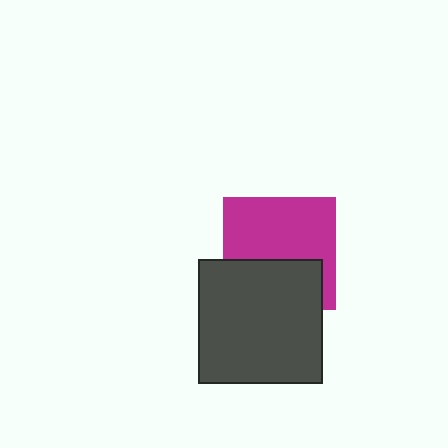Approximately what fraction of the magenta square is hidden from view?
Roughly 40% of the magenta square is hidden behind the dark gray square.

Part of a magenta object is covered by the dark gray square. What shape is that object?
It is a square.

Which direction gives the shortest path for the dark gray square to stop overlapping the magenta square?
Moving down gives the shortest separation.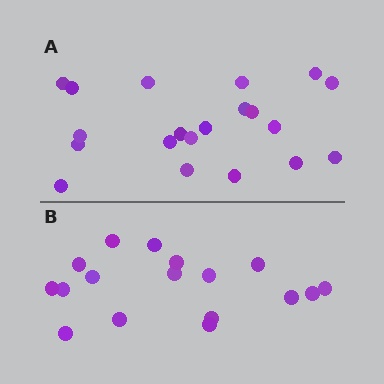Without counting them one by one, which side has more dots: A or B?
Region A (the top region) has more dots.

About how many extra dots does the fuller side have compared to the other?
Region A has just a few more — roughly 2 or 3 more dots than region B.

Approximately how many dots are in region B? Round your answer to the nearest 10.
About 20 dots. (The exact count is 17, which rounds to 20.)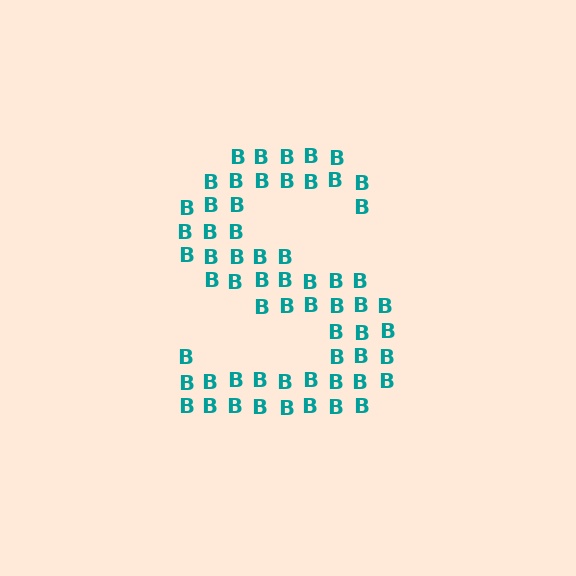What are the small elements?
The small elements are letter B's.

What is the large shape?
The large shape is the letter S.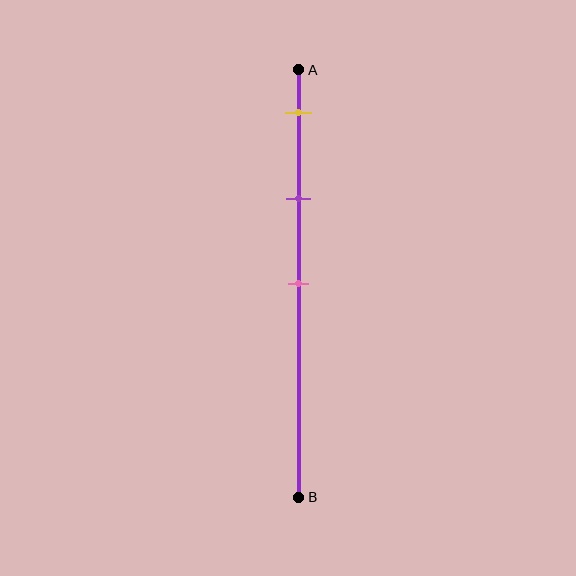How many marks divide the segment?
There are 3 marks dividing the segment.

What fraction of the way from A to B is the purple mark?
The purple mark is approximately 30% (0.3) of the way from A to B.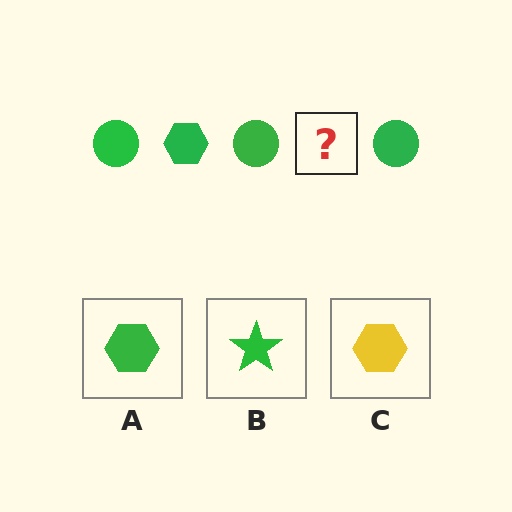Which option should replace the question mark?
Option A.